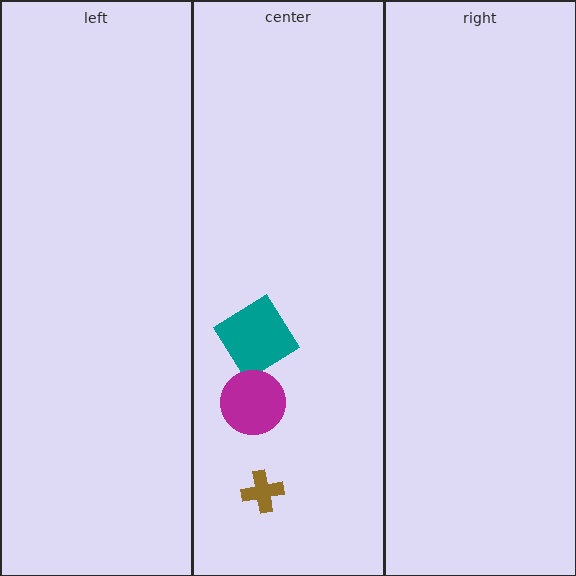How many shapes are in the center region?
3.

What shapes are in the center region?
The teal diamond, the brown cross, the magenta circle.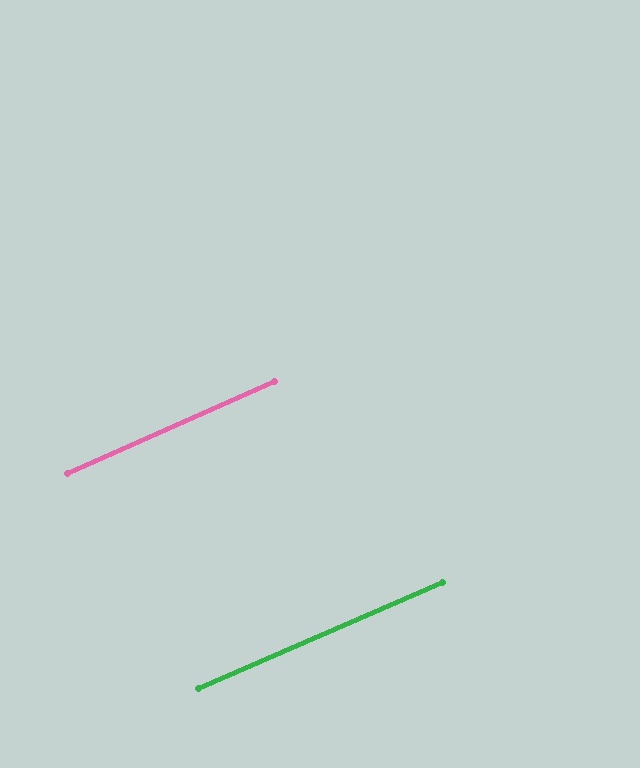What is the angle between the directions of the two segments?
Approximately 0 degrees.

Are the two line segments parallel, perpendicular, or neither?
Parallel — their directions differ by only 0.5°.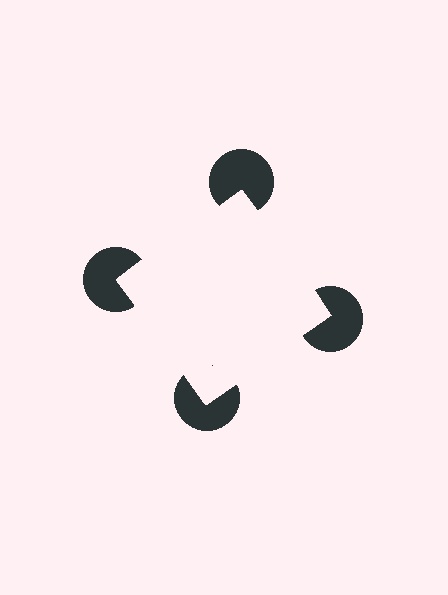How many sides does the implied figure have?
4 sides.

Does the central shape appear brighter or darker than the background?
It typically appears slightly brighter than the background, even though no actual brightness change is drawn.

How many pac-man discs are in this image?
There are 4 — one at each vertex of the illusory square.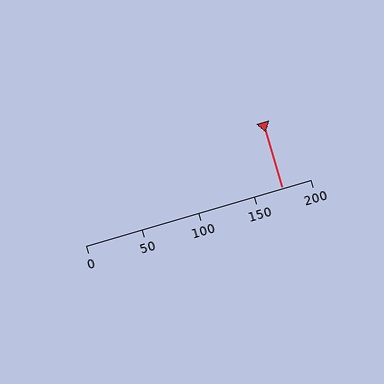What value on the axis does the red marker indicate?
The marker indicates approximately 175.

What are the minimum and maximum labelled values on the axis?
The axis runs from 0 to 200.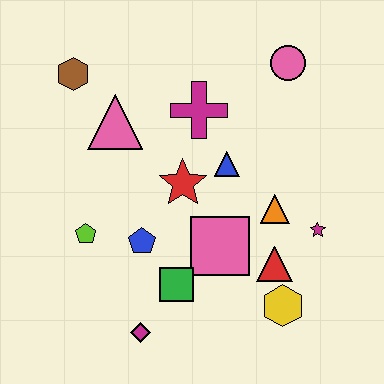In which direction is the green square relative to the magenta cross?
The green square is below the magenta cross.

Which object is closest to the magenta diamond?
The green square is closest to the magenta diamond.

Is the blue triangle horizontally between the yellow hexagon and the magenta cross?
Yes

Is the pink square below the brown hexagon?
Yes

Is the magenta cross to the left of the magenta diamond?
No